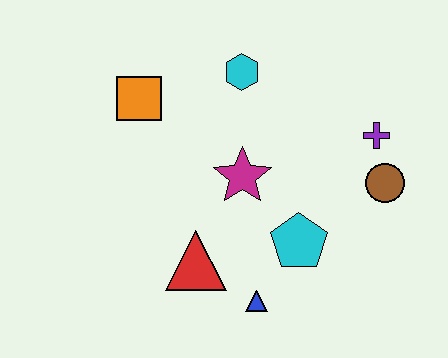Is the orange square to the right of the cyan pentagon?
No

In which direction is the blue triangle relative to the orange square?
The blue triangle is below the orange square.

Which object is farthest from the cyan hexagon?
The blue triangle is farthest from the cyan hexagon.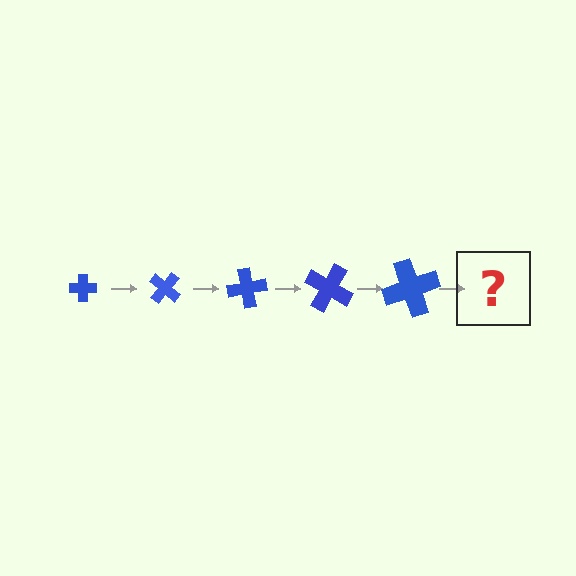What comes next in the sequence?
The next element should be a cross, larger than the previous one and rotated 200 degrees from the start.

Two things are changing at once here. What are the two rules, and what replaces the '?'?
The two rules are that the cross grows larger each step and it rotates 40 degrees each step. The '?' should be a cross, larger than the previous one and rotated 200 degrees from the start.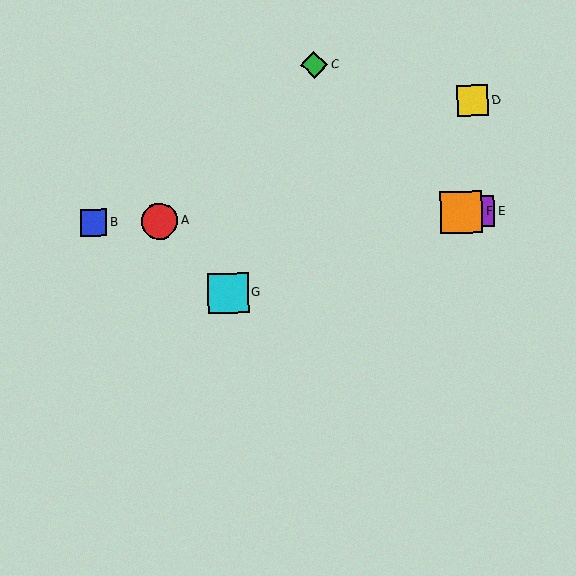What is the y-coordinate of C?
Object C is at y≈65.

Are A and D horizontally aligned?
No, A is at y≈221 and D is at y≈101.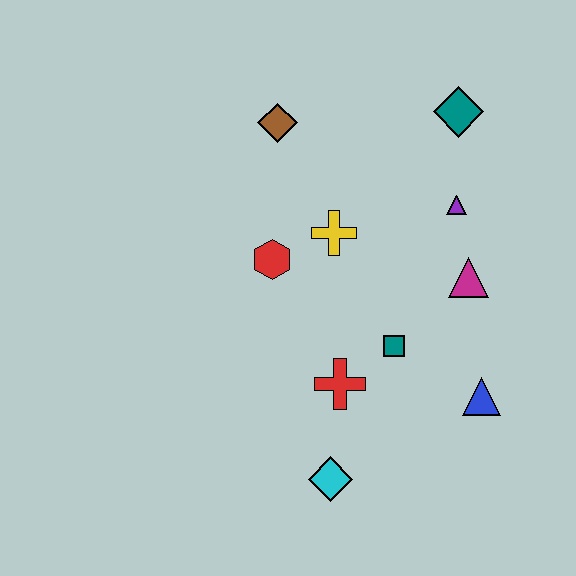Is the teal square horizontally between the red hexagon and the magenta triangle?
Yes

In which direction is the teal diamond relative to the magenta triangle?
The teal diamond is above the magenta triangle.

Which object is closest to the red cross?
The teal square is closest to the red cross.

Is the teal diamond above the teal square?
Yes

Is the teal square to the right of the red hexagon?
Yes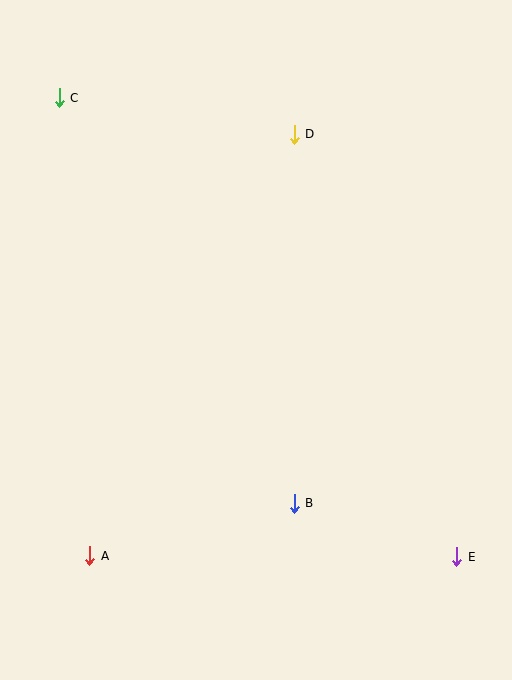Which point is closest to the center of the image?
Point B at (294, 503) is closest to the center.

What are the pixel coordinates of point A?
Point A is at (90, 556).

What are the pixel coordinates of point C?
Point C is at (59, 98).